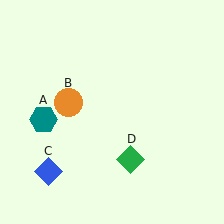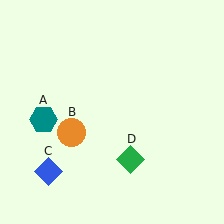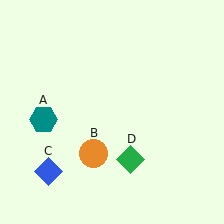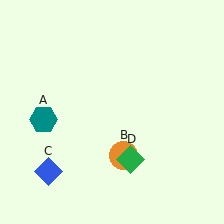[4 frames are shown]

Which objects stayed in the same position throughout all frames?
Teal hexagon (object A) and blue diamond (object C) and green diamond (object D) remained stationary.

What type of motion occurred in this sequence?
The orange circle (object B) rotated counterclockwise around the center of the scene.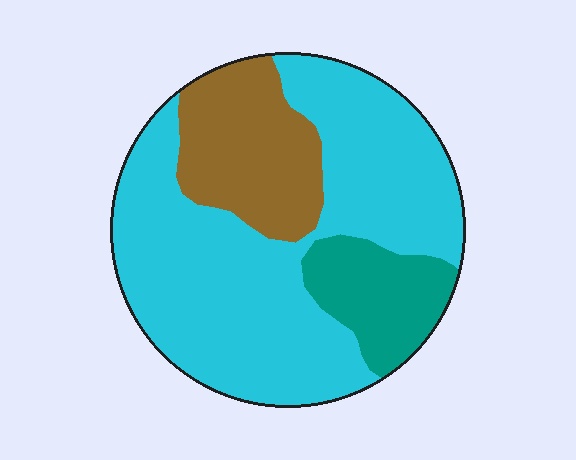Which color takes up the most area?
Cyan, at roughly 65%.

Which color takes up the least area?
Teal, at roughly 15%.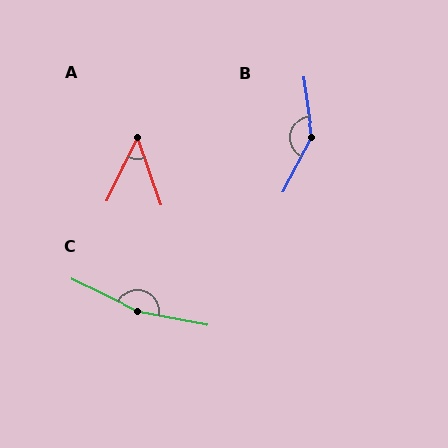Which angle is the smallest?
A, at approximately 45 degrees.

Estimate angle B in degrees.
Approximately 145 degrees.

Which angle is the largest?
C, at approximately 165 degrees.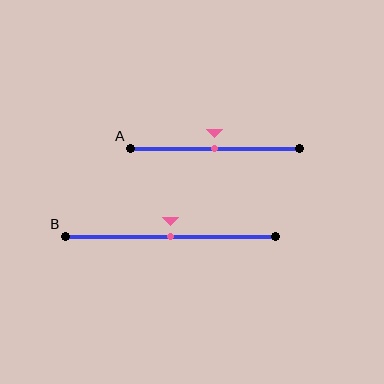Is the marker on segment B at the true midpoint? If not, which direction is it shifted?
Yes, the marker on segment B is at the true midpoint.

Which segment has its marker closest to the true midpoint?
Segment A has its marker closest to the true midpoint.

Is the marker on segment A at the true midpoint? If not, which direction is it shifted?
Yes, the marker on segment A is at the true midpoint.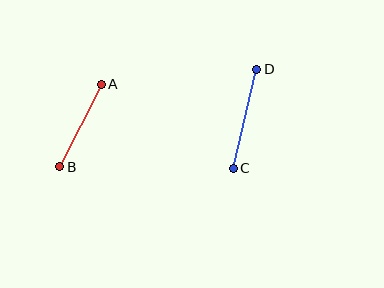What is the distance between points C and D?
The distance is approximately 102 pixels.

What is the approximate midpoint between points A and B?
The midpoint is at approximately (81, 125) pixels.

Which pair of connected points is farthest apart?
Points C and D are farthest apart.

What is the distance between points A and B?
The distance is approximately 92 pixels.